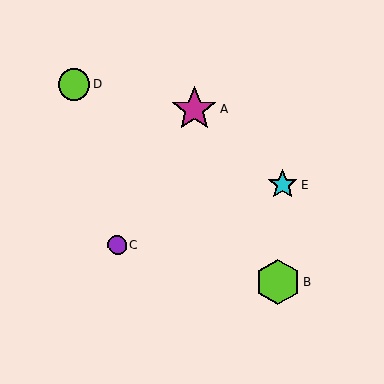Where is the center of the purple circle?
The center of the purple circle is at (117, 245).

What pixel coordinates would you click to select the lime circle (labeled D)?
Click at (74, 84) to select the lime circle D.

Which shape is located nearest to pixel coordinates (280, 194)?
The cyan star (labeled E) at (283, 185) is nearest to that location.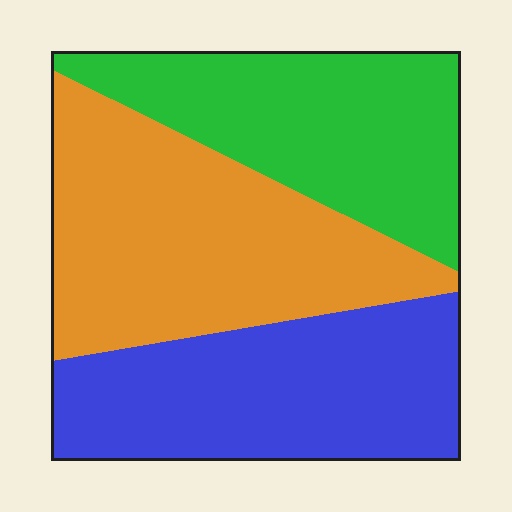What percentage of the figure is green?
Green covers about 30% of the figure.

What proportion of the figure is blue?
Blue takes up about one third (1/3) of the figure.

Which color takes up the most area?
Orange, at roughly 40%.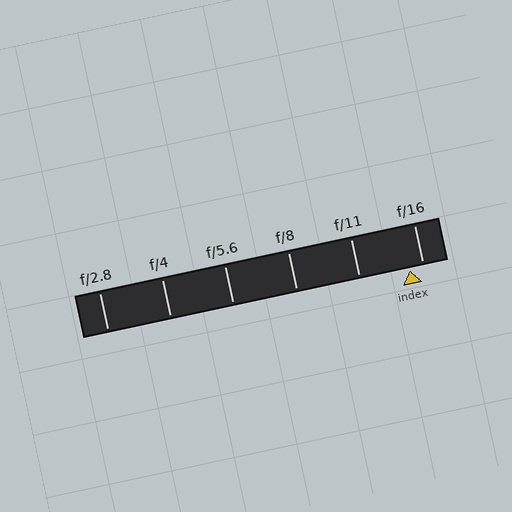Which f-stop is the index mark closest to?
The index mark is closest to f/16.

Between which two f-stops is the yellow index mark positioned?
The index mark is between f/11 and f/16.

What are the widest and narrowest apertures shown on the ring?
The widest aperture shown is f/2.8 and the narrowest is f/16.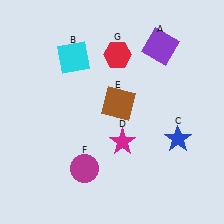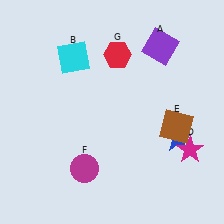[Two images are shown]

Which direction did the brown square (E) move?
The brown square (E) moved right.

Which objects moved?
The objects that moved are: the magenta star (D), the brown square (E).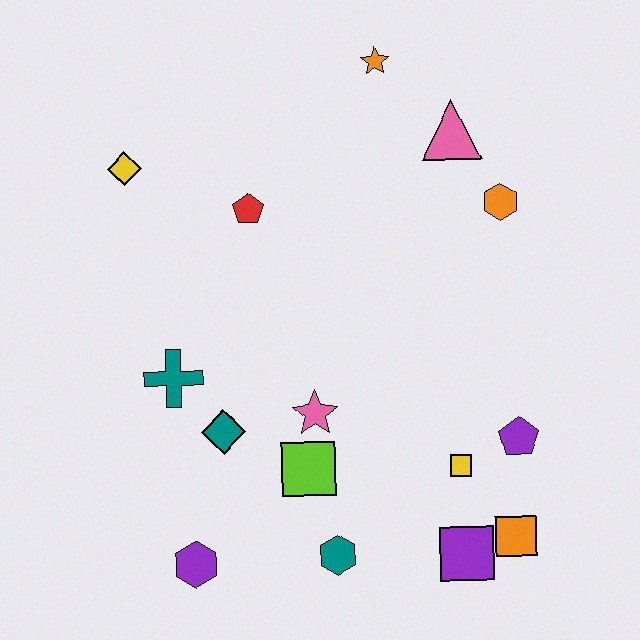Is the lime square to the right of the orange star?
No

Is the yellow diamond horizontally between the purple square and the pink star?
No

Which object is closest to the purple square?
The orange square is closest to the purple square.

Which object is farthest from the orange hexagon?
The purple hexagon is farthest from the orange hexagon.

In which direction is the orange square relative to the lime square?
The orange square is to the right of the lime square.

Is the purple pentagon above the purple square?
Yes